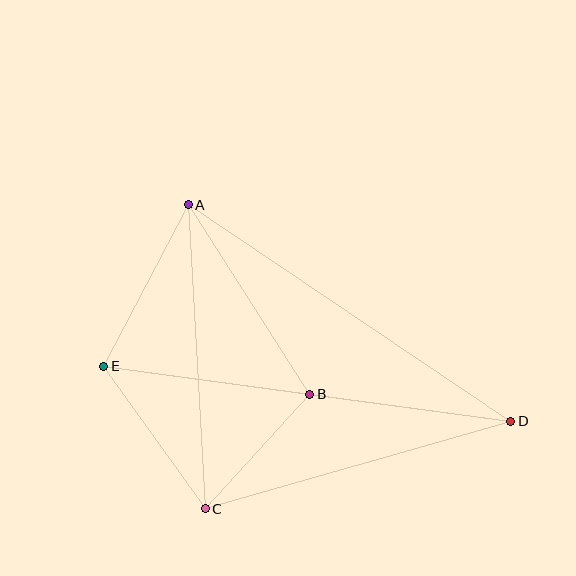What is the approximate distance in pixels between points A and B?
The distance between A and B is approximately 225 pixels.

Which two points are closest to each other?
Points B and C are closest to each other.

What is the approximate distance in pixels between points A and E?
The distance between A and E is approximately 183 pixels.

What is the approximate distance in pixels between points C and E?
The distance between C and E is approximately 175 pixels.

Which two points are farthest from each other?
Points D and E are farthest from each other.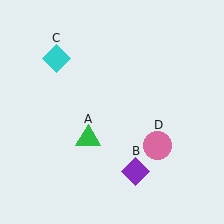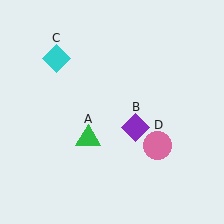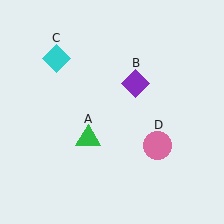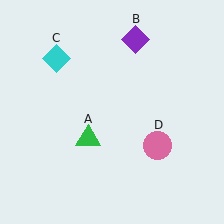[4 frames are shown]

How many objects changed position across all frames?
1 object changed position: purple diamond (object B).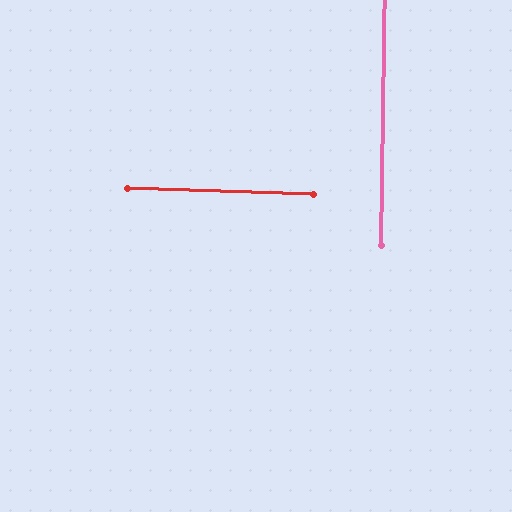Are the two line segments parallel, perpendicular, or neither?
Perpendicular — they meet at approximately 89°.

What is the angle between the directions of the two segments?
Approximately 89 degrees.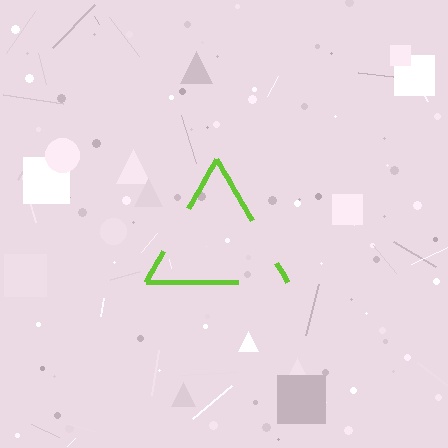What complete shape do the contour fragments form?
The contour fragments form a triangle.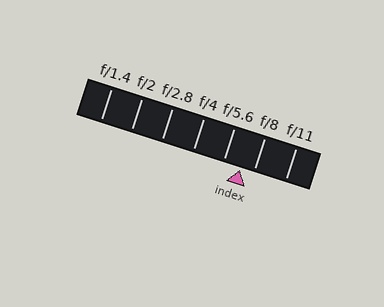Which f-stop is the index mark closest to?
The index mark is closest to f/8.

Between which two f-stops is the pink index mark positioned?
The index mark is between f/5.6 and f/8.